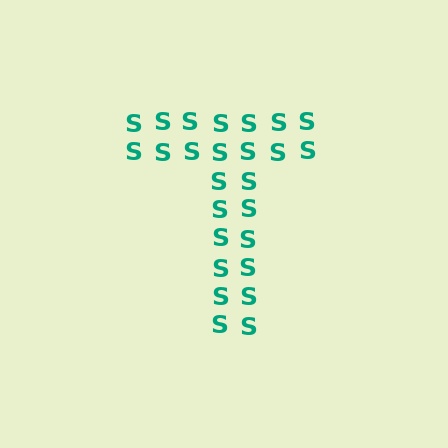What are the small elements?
The small elements are letter S's.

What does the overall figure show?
The overall figure shows the letter T.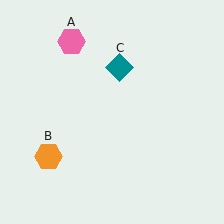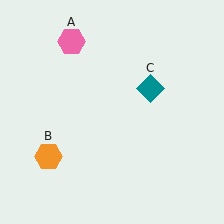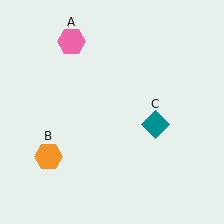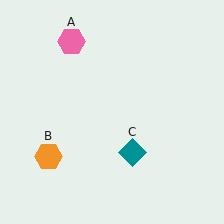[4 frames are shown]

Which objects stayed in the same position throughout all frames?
Pink hexagon (object A) and orange hexagon (object B) remained stationary.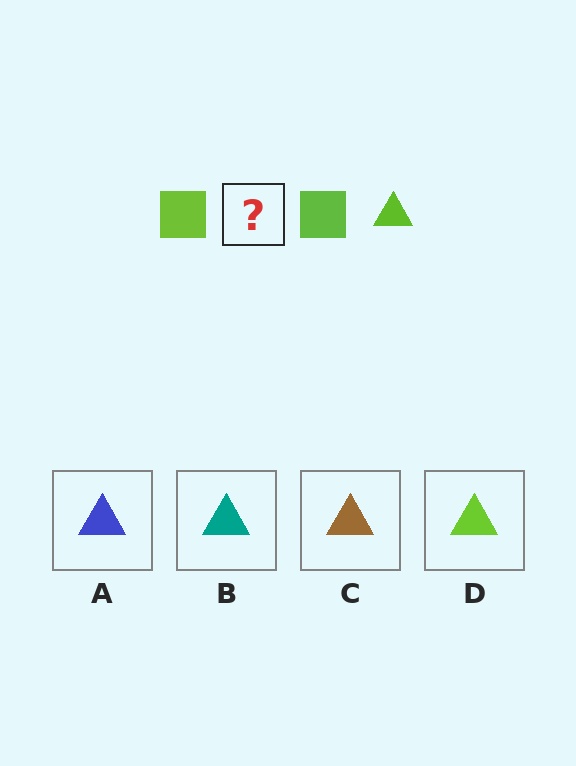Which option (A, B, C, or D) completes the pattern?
D.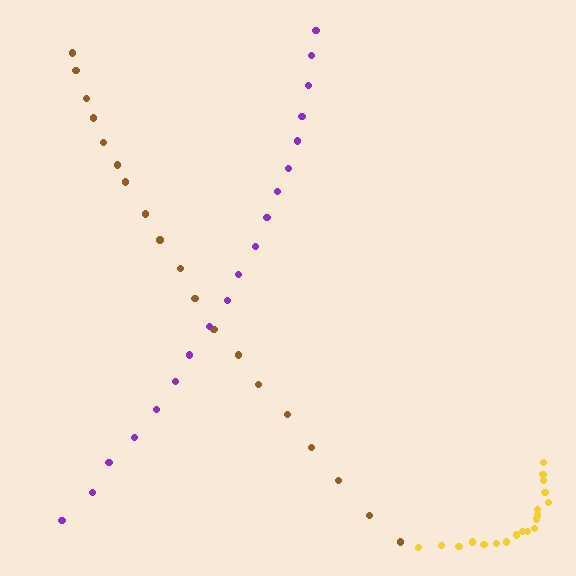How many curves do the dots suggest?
There are 3 distinct paths.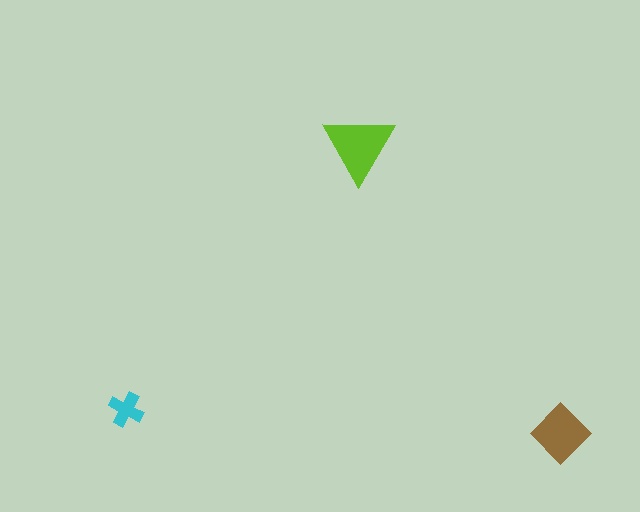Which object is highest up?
The lime triangle is topmost.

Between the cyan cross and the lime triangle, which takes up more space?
The lime triangle.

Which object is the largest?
The lime triangle.